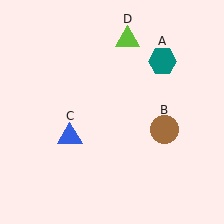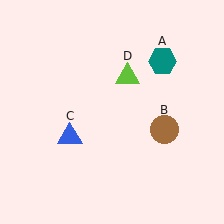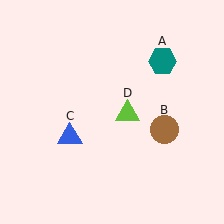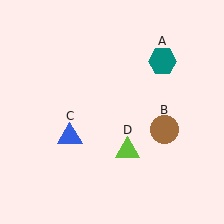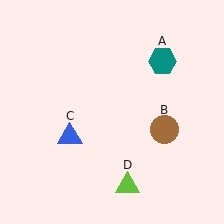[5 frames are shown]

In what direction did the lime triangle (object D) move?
The lime triangle (object D) moved down.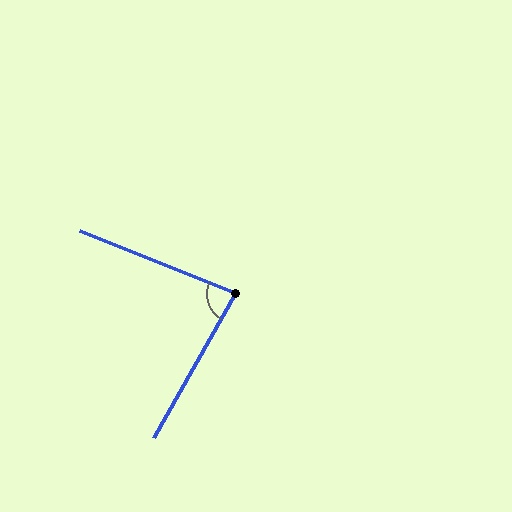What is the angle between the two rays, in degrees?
Approximately 82 degrees.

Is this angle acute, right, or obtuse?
It is acute.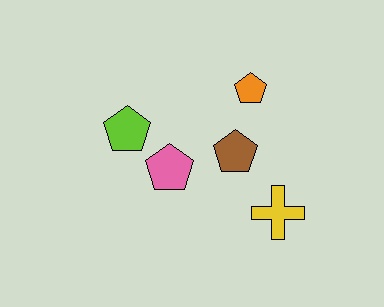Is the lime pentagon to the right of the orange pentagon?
No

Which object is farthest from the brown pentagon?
The lime pentagon is farthest from the brown pentagon.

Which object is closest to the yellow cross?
The brown pentagon is closest to the yellow cross.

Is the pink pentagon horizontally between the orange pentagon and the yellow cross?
No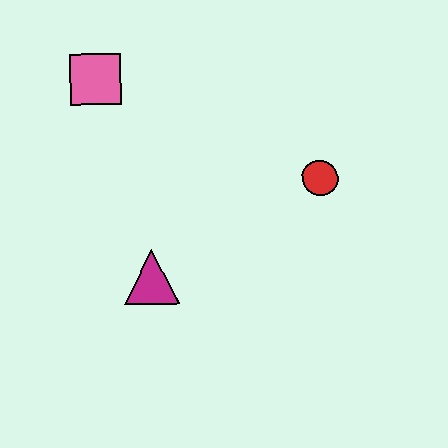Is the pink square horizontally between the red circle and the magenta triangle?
No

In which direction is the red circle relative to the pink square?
The red circle is to the right of the pink square.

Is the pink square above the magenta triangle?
Yes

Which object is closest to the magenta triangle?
The red circle is closest to the magenta triangle.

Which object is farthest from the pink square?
The red circle is farthest from the pink square.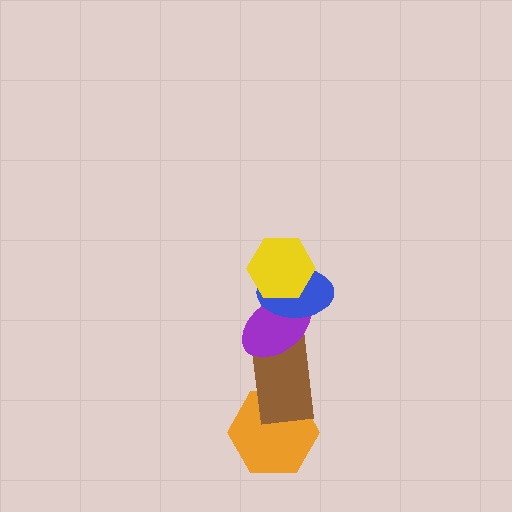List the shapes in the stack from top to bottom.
From top to bottom: the yellow hexagon, the blue ellipse, the purple ellipse, the brown rectangle, the orange hexagon.